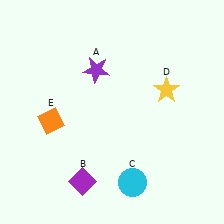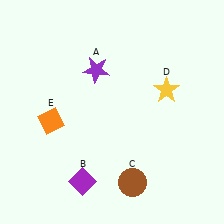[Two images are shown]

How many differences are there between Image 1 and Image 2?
There is 1 difference between the two images.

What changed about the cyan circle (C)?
In Image 1, C is cyan. In Image 2, it changed to brown.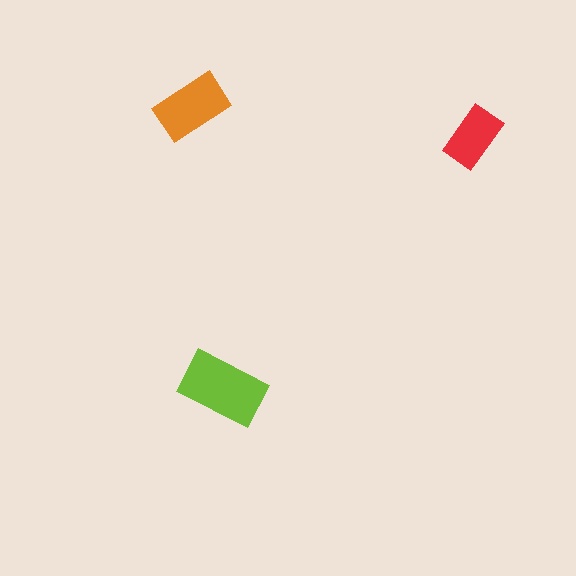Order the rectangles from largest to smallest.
the lime one, the orange one, the red one.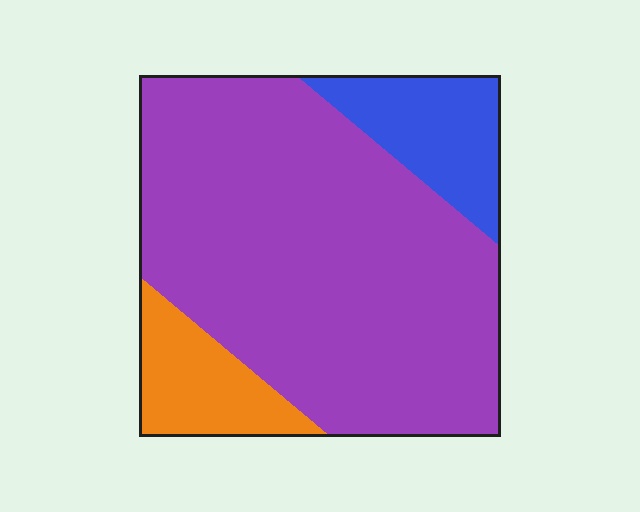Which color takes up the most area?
Purple, at roughly 75%.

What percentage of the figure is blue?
Blue covers 13% of the figure.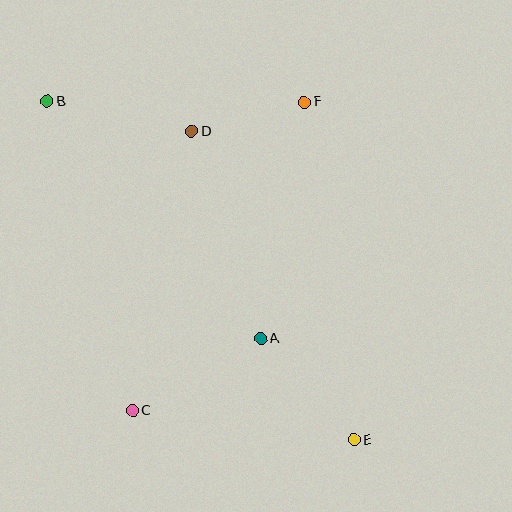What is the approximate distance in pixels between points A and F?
The distance between A and F is approximately 241 pixels.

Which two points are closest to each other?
Points D and F are closest to each other.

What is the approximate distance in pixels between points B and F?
The distance between B and F is approximately 257 pixels.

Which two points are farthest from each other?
Points B and E are farthest from each other.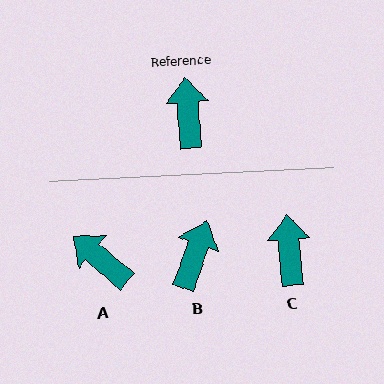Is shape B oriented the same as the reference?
No, it is off by about 24 degrees.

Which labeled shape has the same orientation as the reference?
C.